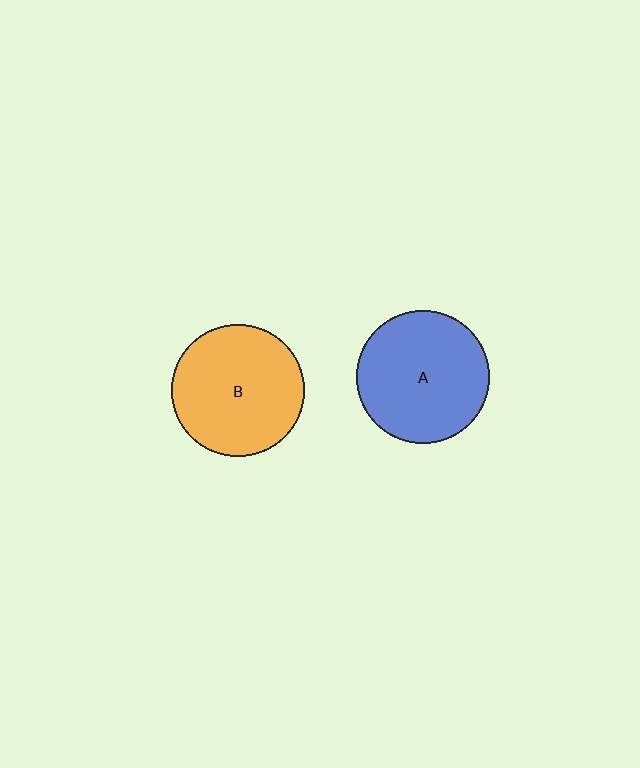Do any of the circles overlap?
No, none of the circles overlap.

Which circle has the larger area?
Circle A (blue).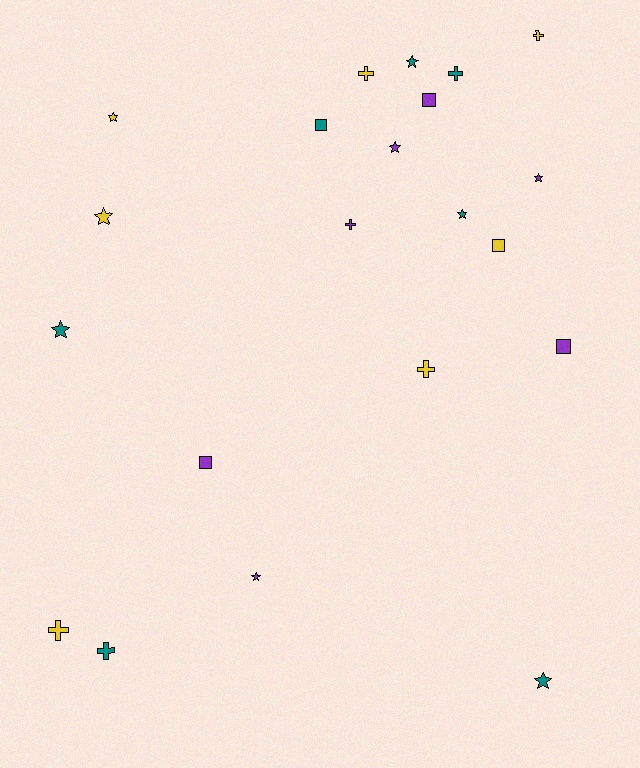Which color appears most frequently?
Purple, with 7 objects.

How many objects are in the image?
There are 21 objects.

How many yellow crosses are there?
There are 4 yellow crosses.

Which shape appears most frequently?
Star, with 9 objects.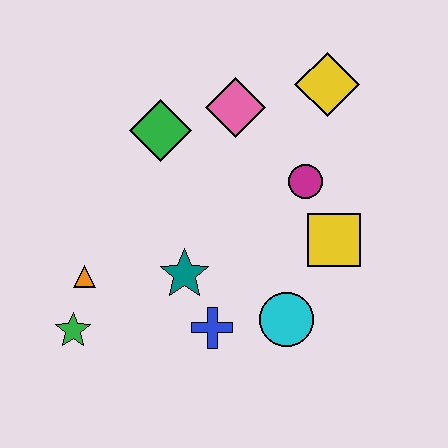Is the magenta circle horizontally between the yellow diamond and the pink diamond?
Yes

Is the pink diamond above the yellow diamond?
No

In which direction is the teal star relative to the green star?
The teal star is to the right of the green star.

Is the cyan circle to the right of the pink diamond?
Yes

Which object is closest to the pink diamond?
The green diamond is closest to the pink diamond.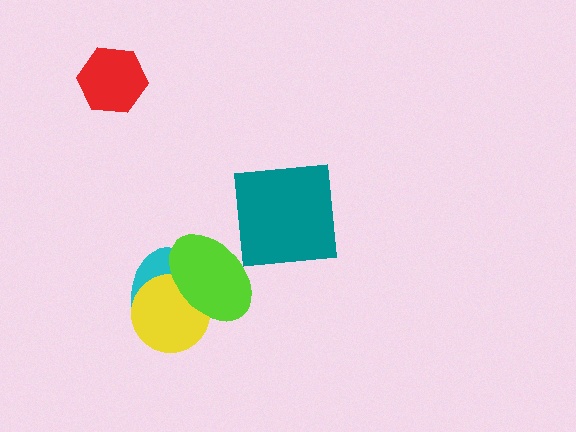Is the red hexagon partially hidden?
No, no other shape covers it.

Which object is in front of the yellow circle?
The lime ellipse is in front of the yellow circle.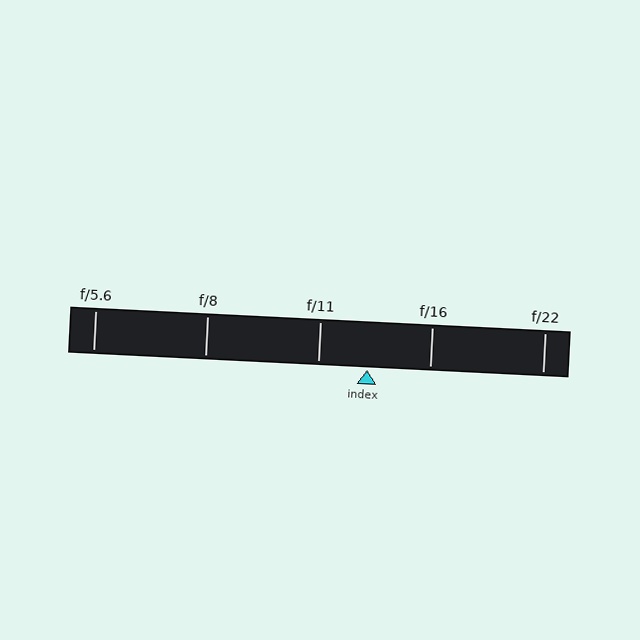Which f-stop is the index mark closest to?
The index mark is closest to f/11.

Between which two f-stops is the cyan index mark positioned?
The index mark is between f/11 and f/16.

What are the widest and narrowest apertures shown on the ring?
The widest aperture shown is f/5.6 and the narrowest is f/22.